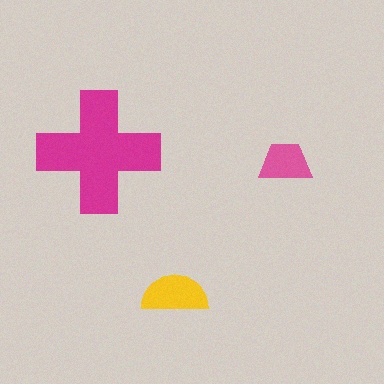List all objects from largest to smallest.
The magenta cross, the yellow semicircle, the pink trapezoid.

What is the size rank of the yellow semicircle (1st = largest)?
2nd.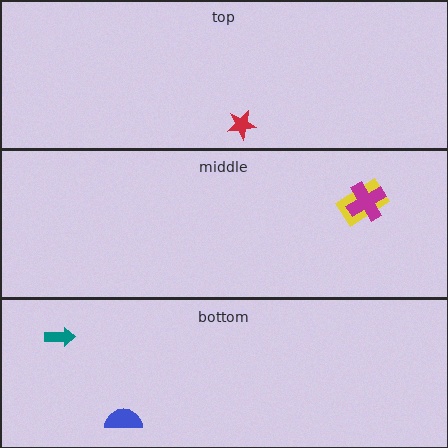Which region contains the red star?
The top region.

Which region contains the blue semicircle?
The bottom region.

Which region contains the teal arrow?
The bottom region.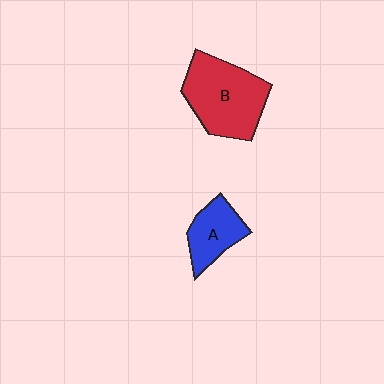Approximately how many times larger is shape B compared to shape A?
Approximately 1.9 times.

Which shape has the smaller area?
Shape A (blue).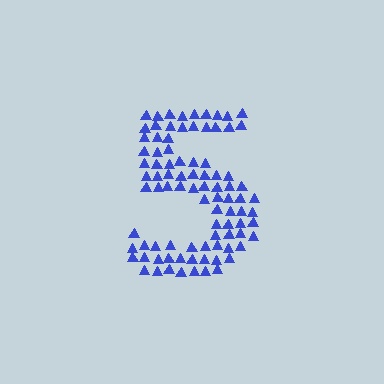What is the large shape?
The large shape is the digit 5.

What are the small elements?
The small elements are triangles.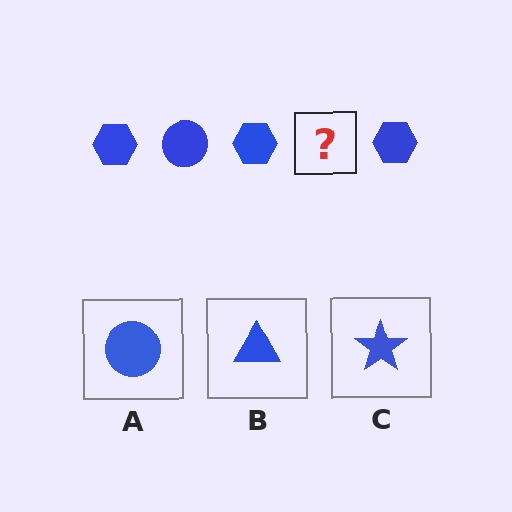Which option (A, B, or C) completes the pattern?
A.